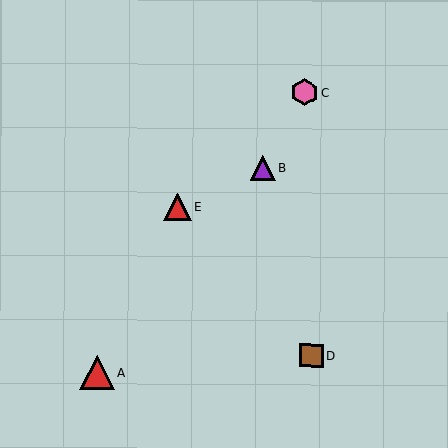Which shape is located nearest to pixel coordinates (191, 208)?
The red triangle (labeled E) at (178, 207) is nearest to that location.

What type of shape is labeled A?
Shape A is a red triangle.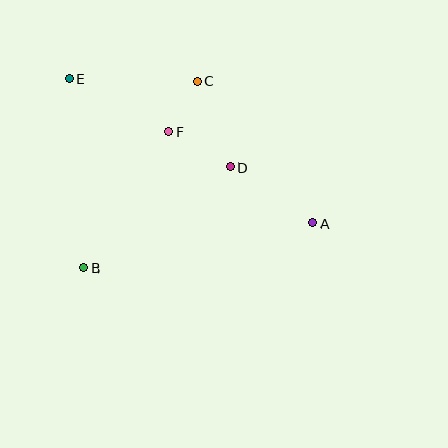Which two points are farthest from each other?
Points A and E are farthest from each other.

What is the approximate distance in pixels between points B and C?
The distance between B and C is approximately 218 pixels.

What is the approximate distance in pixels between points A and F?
The distance between A and F is approximately 170 pixels.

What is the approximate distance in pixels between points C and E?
The distance between C and E is approximately 128 pixels.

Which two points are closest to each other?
Points C and F are closest to each other.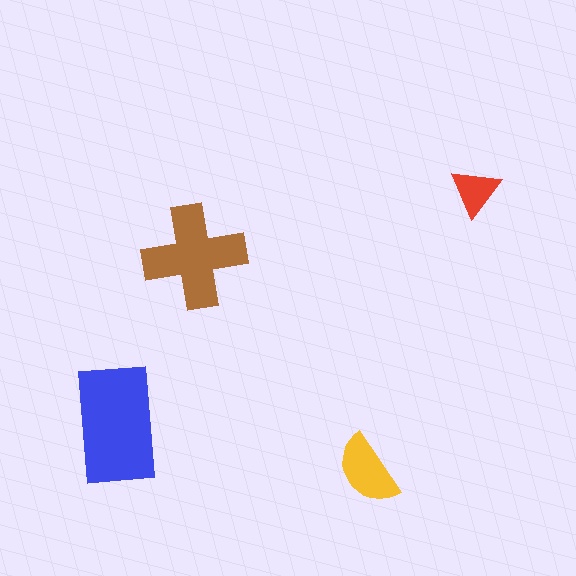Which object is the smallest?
The red triangle.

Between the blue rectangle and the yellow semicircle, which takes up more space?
The blue rectangle.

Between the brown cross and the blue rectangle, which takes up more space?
The blue rectangle.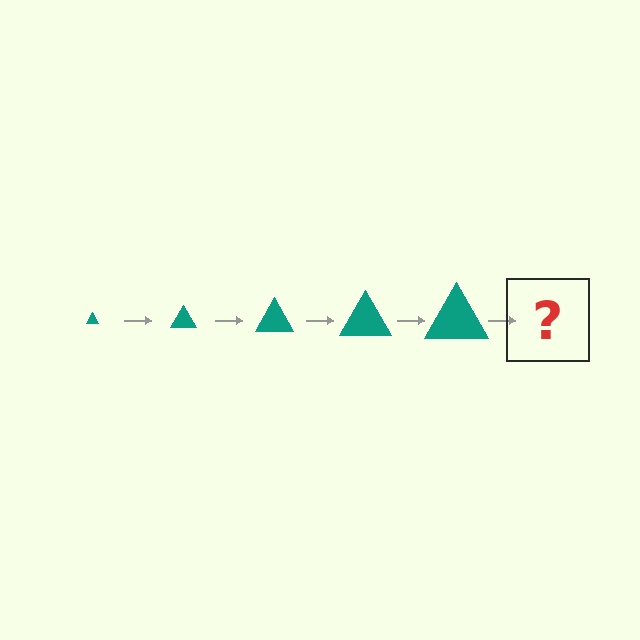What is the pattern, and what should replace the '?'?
The pattern is that the triangle gets progressively larger each step. The '?' should be a teal triangle, larger than the previous one.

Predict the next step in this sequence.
The next step is a teal triangle, larger than the previous one.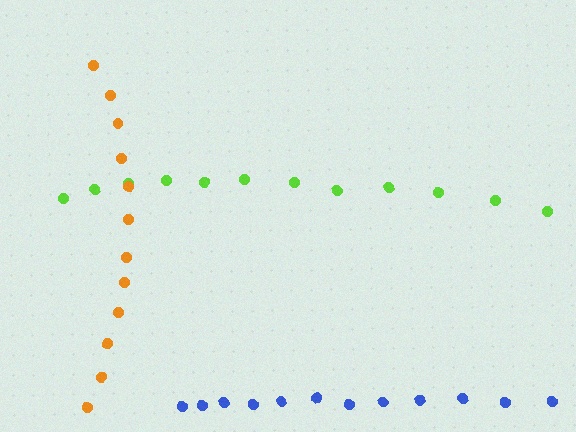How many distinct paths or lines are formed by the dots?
There are 3 distinct paths.